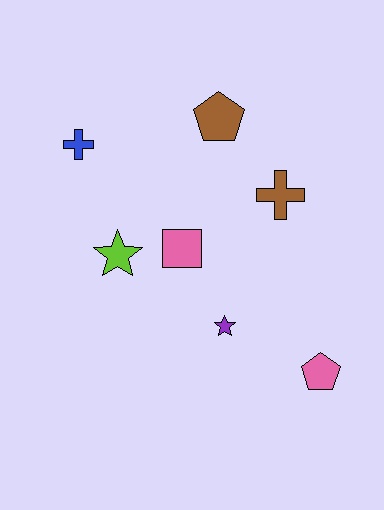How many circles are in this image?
There are no circles.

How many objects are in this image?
There are 7 objects.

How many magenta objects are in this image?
There are no magenta objects.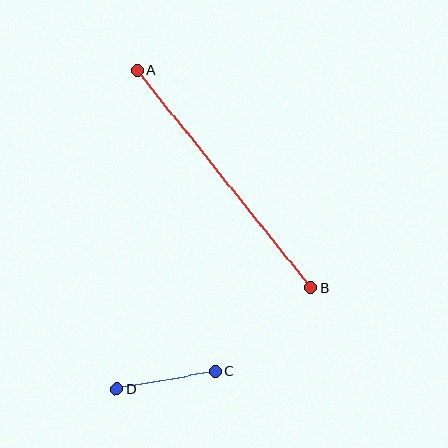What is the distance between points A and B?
The distance is approximately 278 pixels.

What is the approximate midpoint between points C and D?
The midpoint is at approximately (166, 380) pixels.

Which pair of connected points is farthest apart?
Points A and B are farthest apart.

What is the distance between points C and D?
The distance is approximately 100 pixels.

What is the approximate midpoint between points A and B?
The midpoint is at approximately (224, 179) pixels.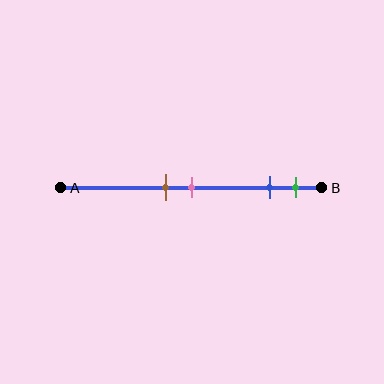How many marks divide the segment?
There are 4 marks dividing the segment.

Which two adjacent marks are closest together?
The brown and pink marks are the closest adjacent pair.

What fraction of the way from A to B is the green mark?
The green mark is approximately 90% (0.9) of the way from A to B.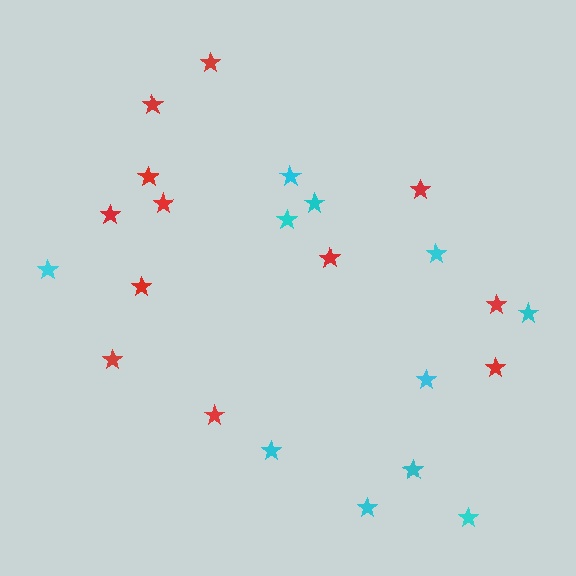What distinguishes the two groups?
There are 2 groups: one group of red stars (12) and one group of cyan stars (11).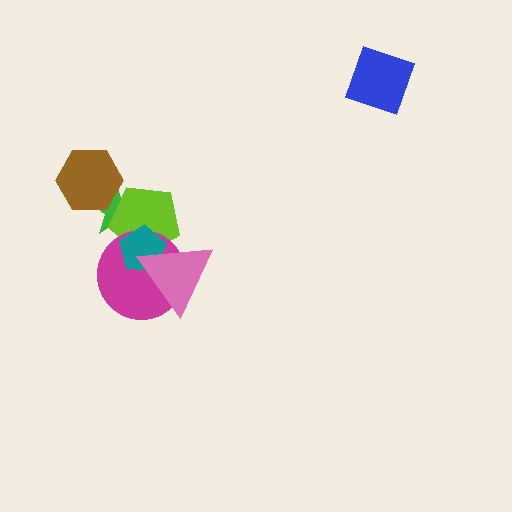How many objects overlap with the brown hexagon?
1 object overlaps with the brown hexagon.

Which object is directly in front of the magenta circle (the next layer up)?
The teal pentagon is directly in front of the magenta circle.